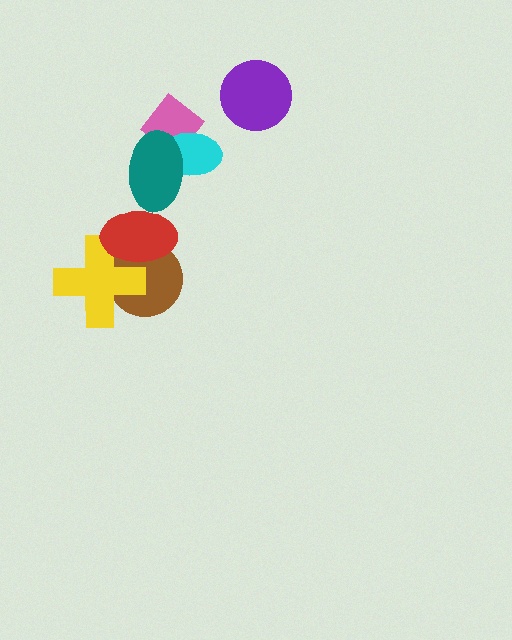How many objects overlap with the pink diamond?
2 objects overlap with the pink diamond.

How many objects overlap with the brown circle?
2 objects overlap with the brown circle.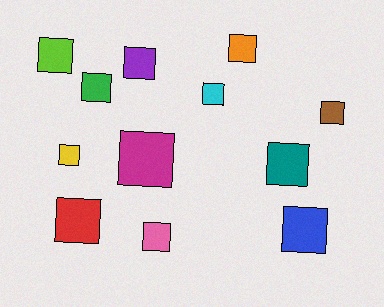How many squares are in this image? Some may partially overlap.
There are 12 squares.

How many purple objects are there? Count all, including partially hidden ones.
There is 1 purple object.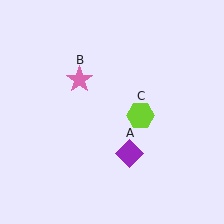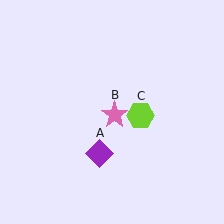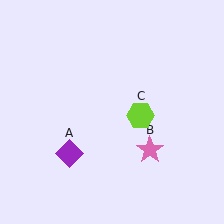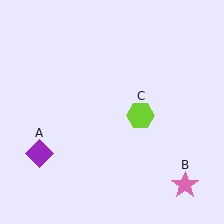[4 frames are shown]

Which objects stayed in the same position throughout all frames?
Lime hexagon (object C) remained stationary.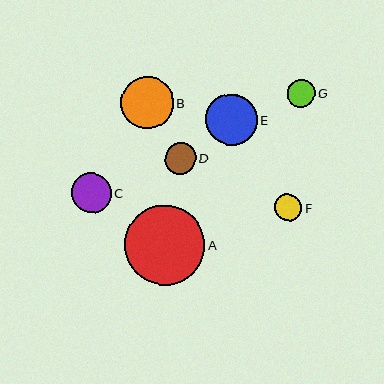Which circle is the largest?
Circle A is the largest with a size of approximately 80 pixels.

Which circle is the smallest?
Circle F is the smallest with a size of approximately 27 pixels.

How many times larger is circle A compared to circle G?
Circle A is approximately 2.9 times the size of circle G.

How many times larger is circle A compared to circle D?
Circle A is approximately 2.5 times the size of circle D.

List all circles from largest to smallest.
From largest to smallest: A, B, E, C, D, G, F.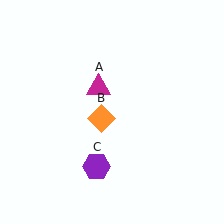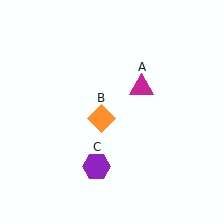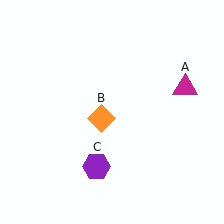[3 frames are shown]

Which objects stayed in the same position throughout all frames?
Orange diamond (object B) and purple hexagon (object C) remained stationary.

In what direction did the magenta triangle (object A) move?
The magenta triangle (object A) moved right.